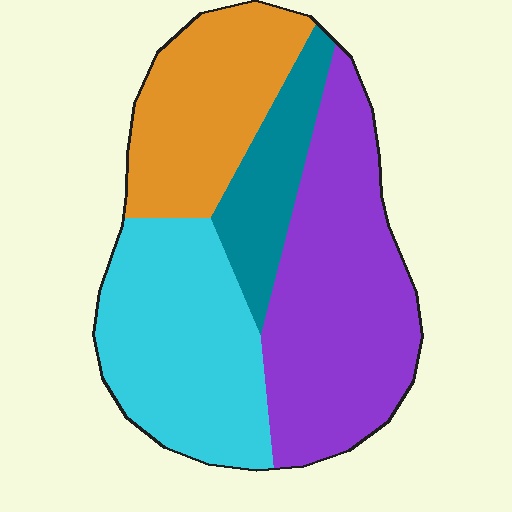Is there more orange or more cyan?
Cyan.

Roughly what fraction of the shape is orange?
Orange takes up about one fifth (1/5) of the shape.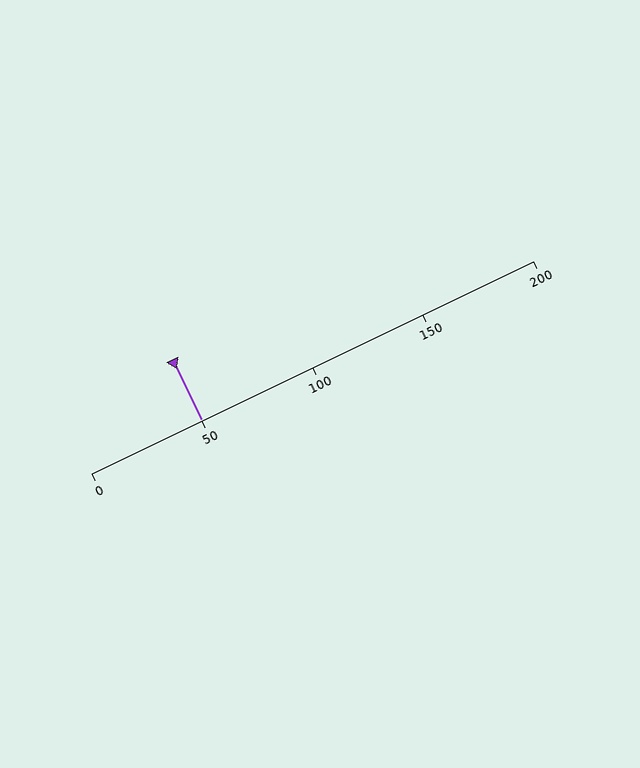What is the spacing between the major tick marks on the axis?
The major ticks are spaced 50 apart.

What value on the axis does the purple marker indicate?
The marker indicates approximately 50.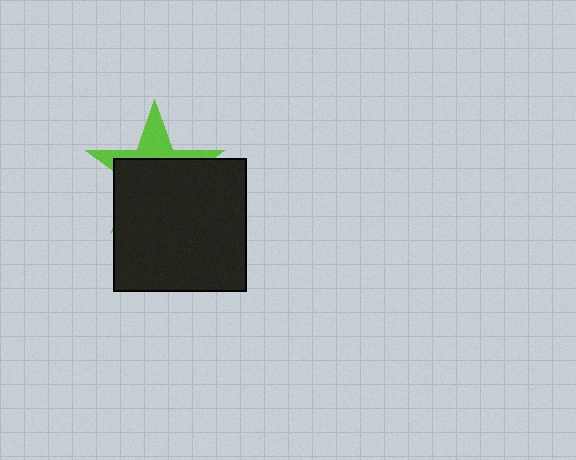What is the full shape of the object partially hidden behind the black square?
The partially hidden object is a lime star.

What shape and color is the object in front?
The object in front is a black square.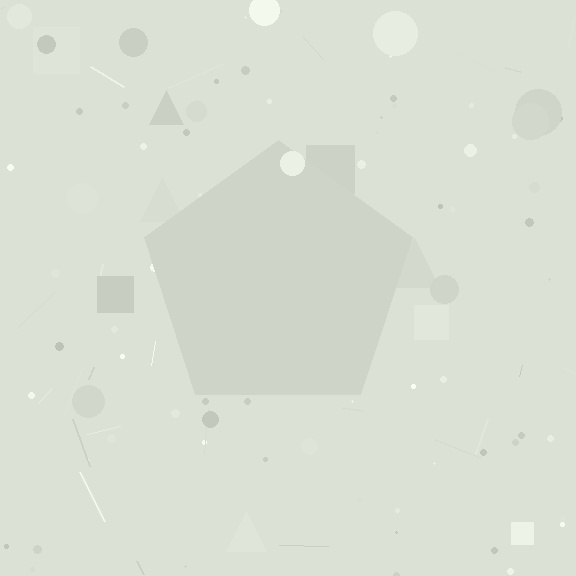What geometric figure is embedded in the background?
A pentagon is embedded in the background.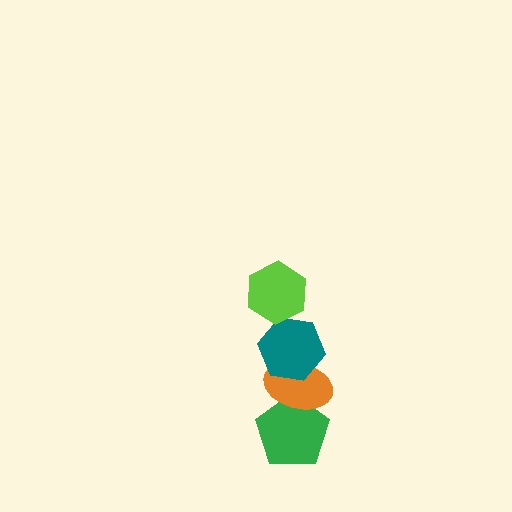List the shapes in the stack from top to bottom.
From top to bottom: the lime hexagon, the teal hexagon, the orange ellipse, the green pentagon.